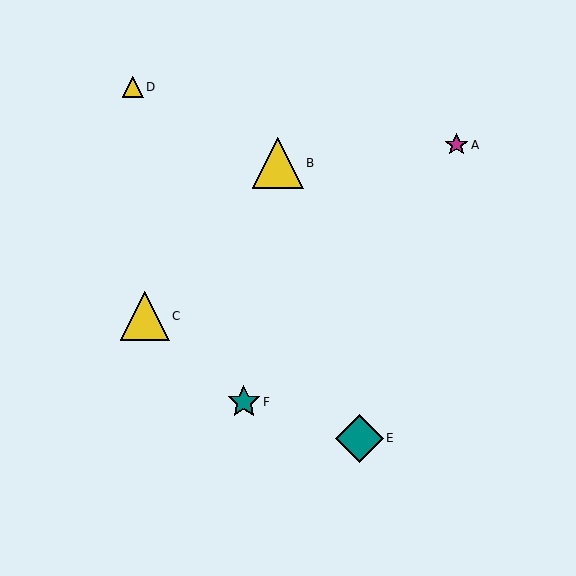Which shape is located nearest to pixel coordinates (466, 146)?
The magenta star (labeled A) at (457, 145) is nearest to that location.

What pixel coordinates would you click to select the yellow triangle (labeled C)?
Click at (145, 316) to select the yellow triangle C.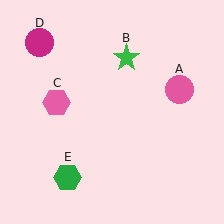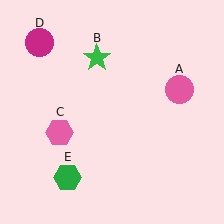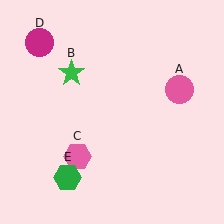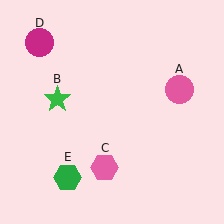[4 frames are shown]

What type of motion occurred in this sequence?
The green star (object B), pink hexagon (object C) rotated counterclockwise around the center of the scene.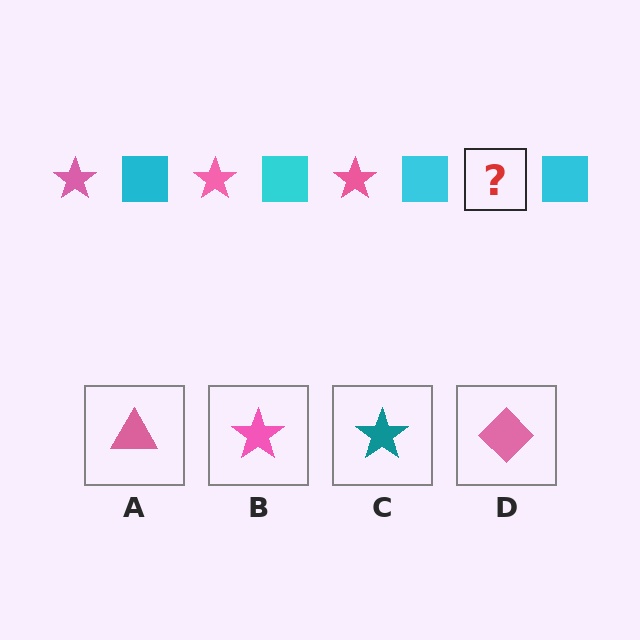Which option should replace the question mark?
Option B.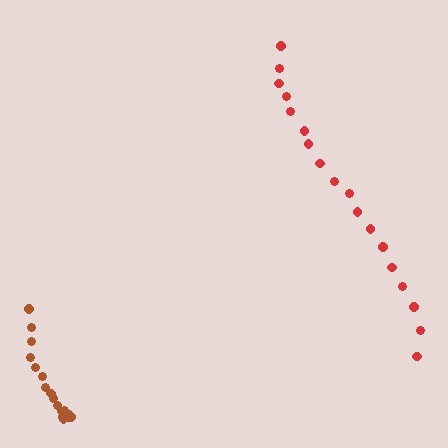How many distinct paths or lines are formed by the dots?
There are 2 distinct paths.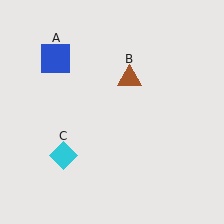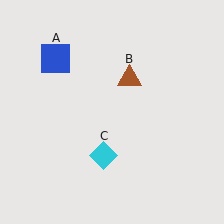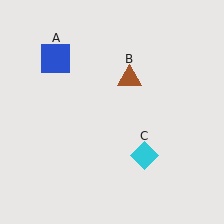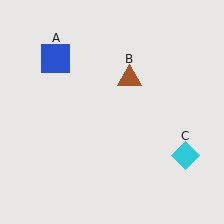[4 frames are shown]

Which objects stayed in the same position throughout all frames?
Blue square (object A) and brown triangle (object B) remained stationary.